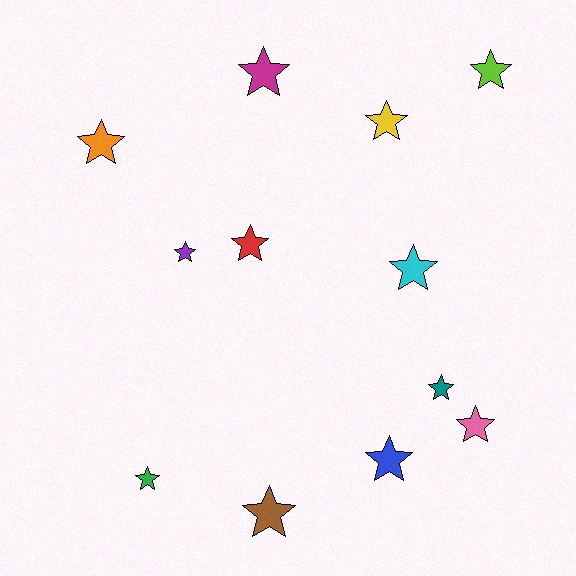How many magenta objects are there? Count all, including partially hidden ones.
There is 1 magenta object.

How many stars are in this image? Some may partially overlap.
There are 12 stars.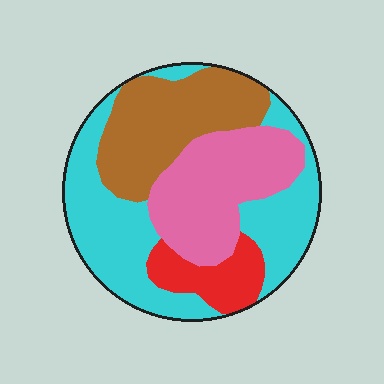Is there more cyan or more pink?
Cyan.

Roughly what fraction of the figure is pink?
Pink covers around 25% of the figure.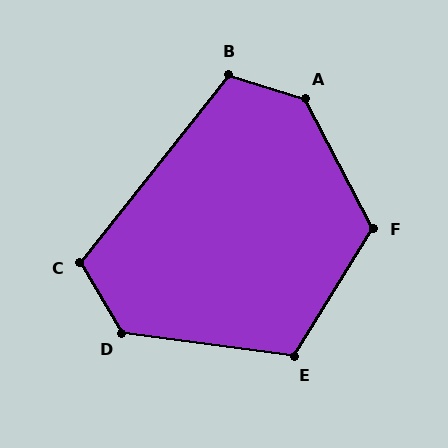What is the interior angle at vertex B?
Approximately 111 degrees (obtuse).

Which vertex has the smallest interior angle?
C, at approximately 111 degrees.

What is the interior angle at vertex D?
Approximately 128 degrees (obtuse).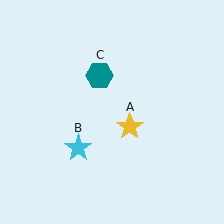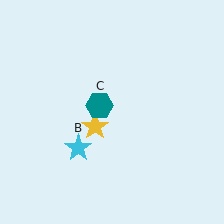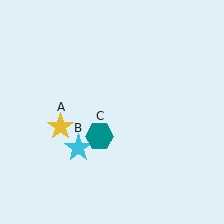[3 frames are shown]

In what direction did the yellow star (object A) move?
The yellow star (object A) moved left.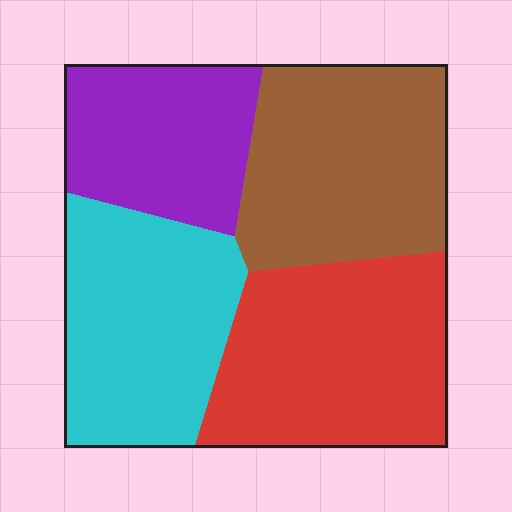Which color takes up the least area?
Purple, at roughly 20%.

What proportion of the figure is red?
Red covers about 30% of the figure.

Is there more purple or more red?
Red.